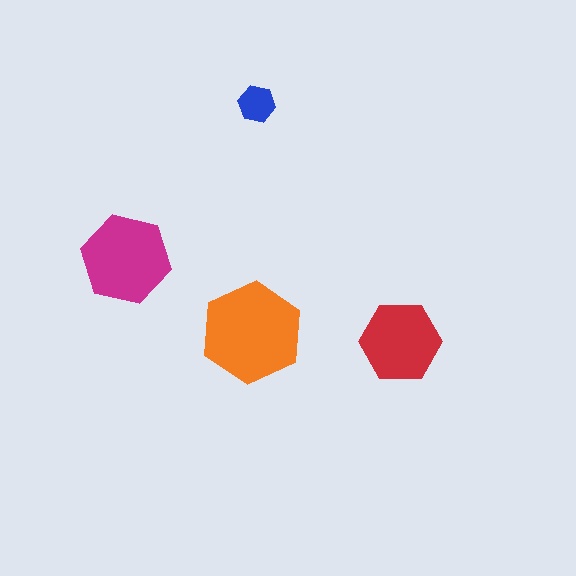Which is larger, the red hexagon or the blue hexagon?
The red one.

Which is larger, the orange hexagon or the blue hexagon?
The orange one.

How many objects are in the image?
There are 4 objects in the image.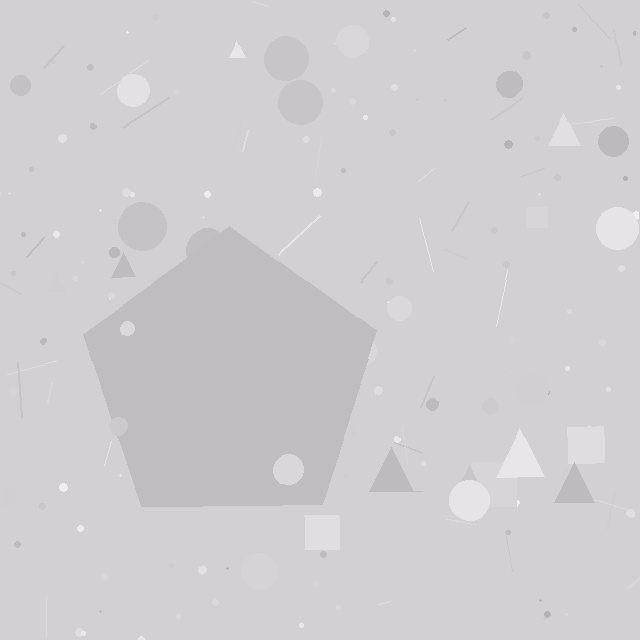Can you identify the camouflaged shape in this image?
The camouflaged shape is a pentagon.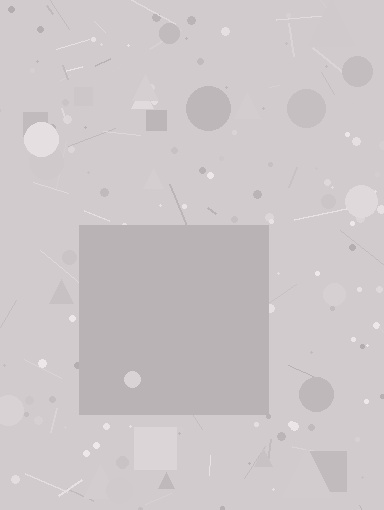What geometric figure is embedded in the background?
A square is embedded in the background.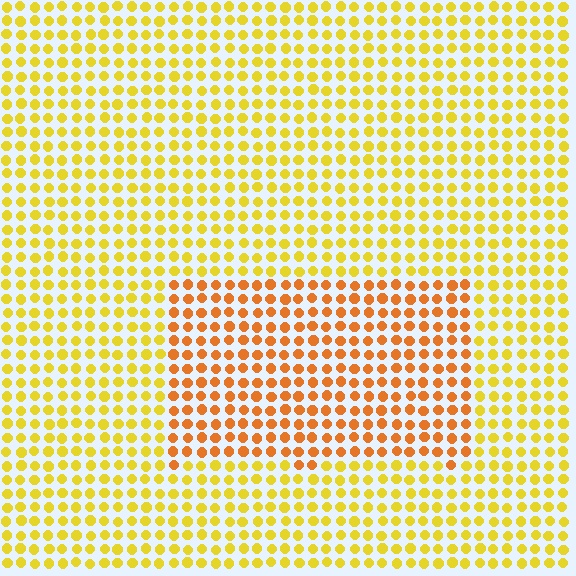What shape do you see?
I see a rectangle.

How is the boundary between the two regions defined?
The boundary is defined purely by a slight shift in hue (about 30 degrees). Spacing, size, and orientation are identical on both sides.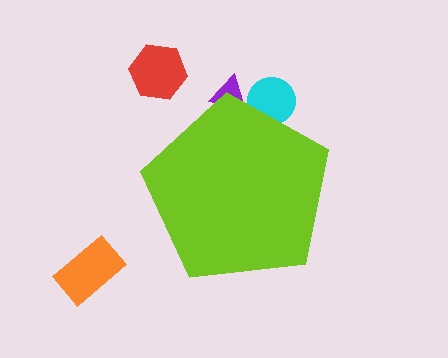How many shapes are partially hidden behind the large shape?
2 shapes are partially hidden.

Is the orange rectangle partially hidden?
No, the orange rectangle is fully visible.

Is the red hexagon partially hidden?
No, the red hexagon is fully visible.